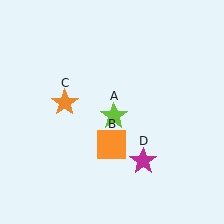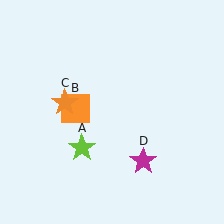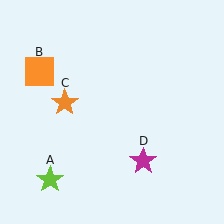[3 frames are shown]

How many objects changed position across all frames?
2 objects changed position: lime star (object A), orange square (object B).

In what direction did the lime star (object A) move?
The lime star (object A) moved down and to the left.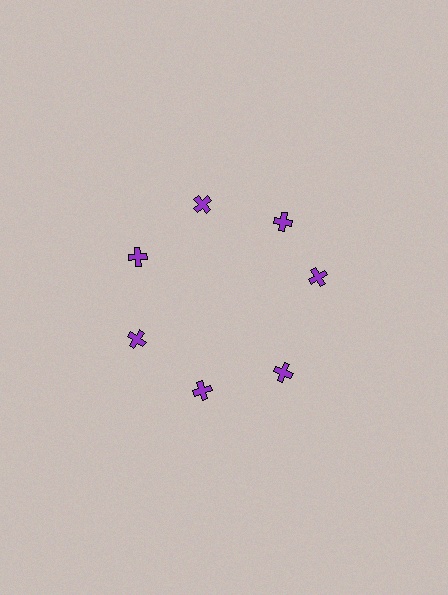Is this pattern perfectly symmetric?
No. The 7 purple crosses are arranged in a ring, but one element near the 3 o'clock position is rotated out of alignment along the ring, breaking the 7-fold rotational symmetry.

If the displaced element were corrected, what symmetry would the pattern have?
It would have 7-fold rotational symmetry — the pattern would map onto itself every 51 degrees.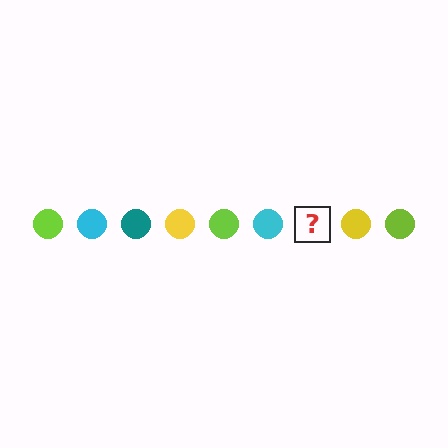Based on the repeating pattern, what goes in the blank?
The blank should be a teal circle.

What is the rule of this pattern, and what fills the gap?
The rule is that the pattern cycles through lime, cyan, teal, yellow circles. The gap should be filled with a teal circle.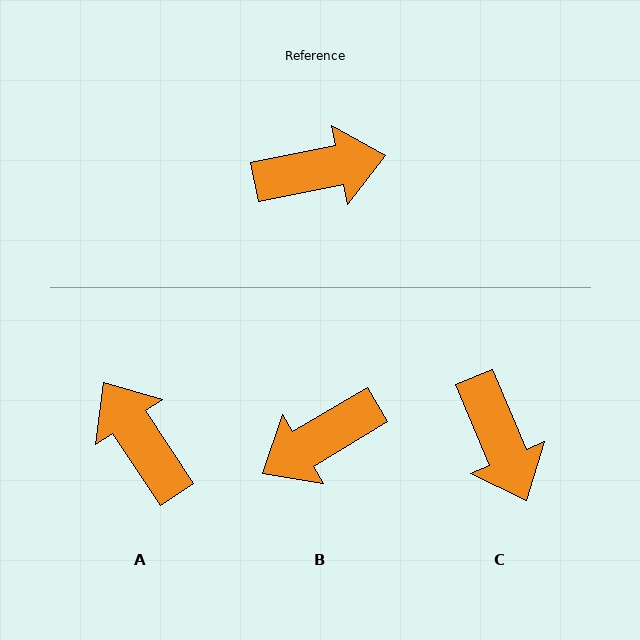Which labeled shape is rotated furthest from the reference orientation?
B, about 160 degrees away.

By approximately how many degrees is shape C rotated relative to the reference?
Approximately 78 degrees clockwise.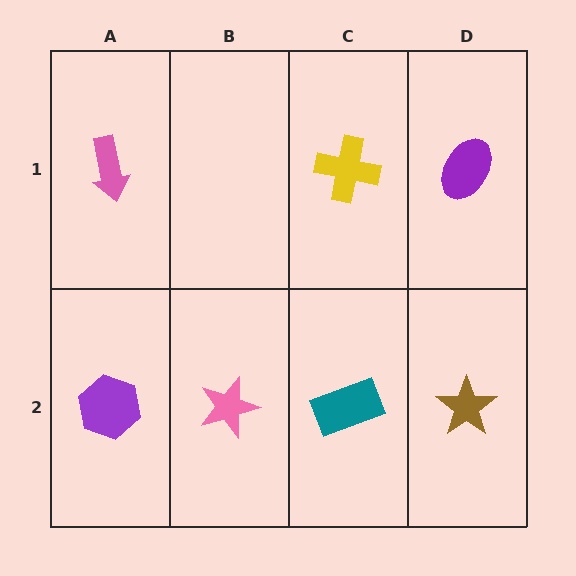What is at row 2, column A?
A purple hexagon.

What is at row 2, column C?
A teal rectangle.